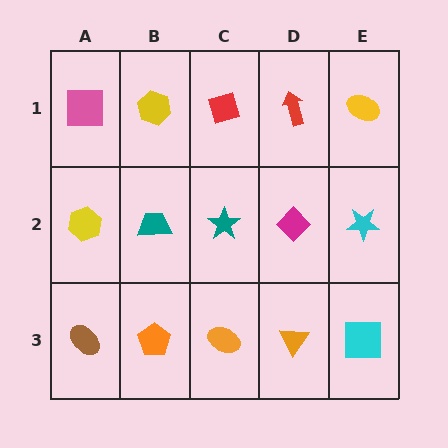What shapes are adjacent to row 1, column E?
A cyan star (row 2, column E), a red arrow (row 1, column D).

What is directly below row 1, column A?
A yellow hexagon.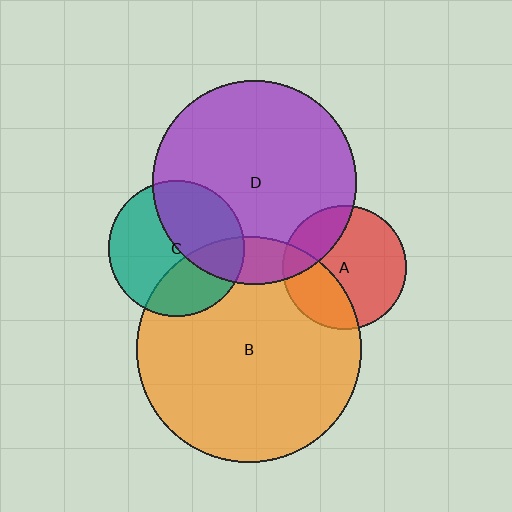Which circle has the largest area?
Circle B (orange).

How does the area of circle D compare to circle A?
Approximately 2.7 times.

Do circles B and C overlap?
Yes.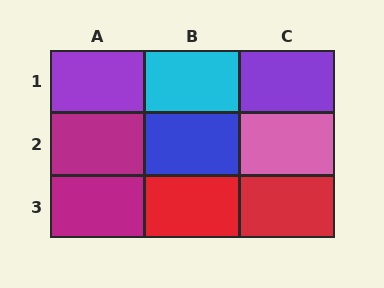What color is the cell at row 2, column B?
Blue.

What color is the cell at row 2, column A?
Magenta.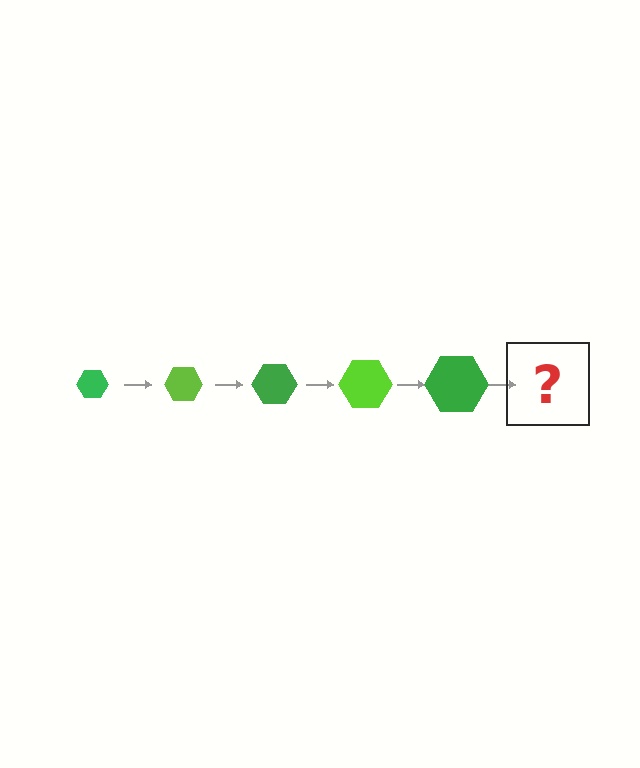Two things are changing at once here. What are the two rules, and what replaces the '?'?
The two rules are that the hexagon grows larger each step and the color cycles through green and lime. The '?' should be a lime hexagon, larger than the previous one.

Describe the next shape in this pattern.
It should be a lime hexagon, larger than the previous one.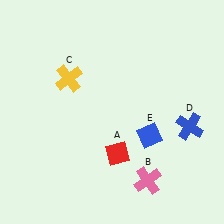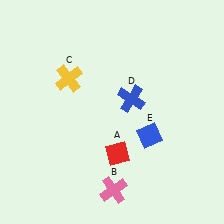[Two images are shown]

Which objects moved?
The objects that moved are: the pink cross (B), the blue cross (D).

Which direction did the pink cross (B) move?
The pink cross (B) moved left.